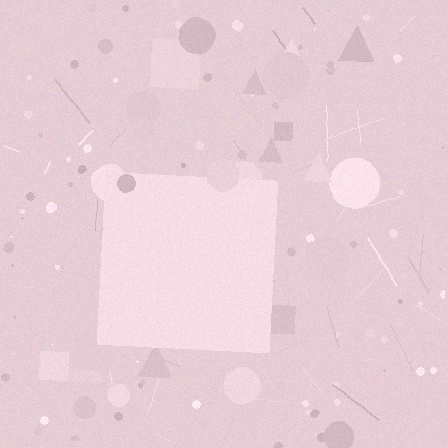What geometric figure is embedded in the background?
A square is embedded in the background.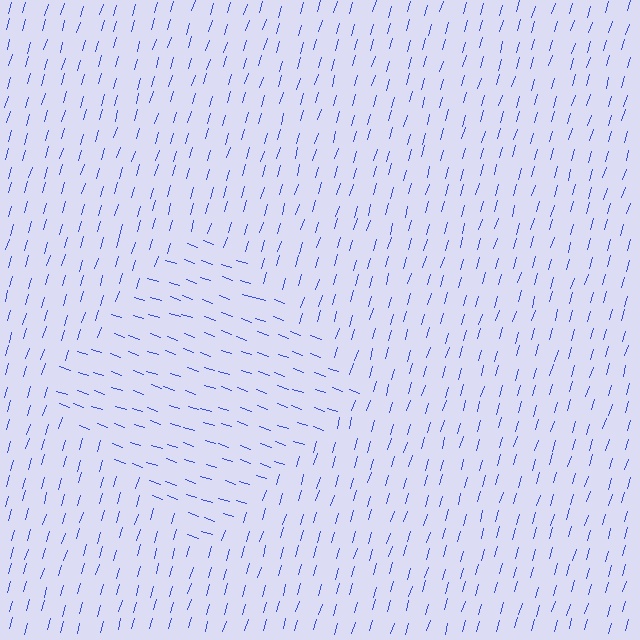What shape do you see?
I see a diamond.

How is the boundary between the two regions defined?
The boundary is defined purely by a change in line orientation (approximately 88 degrees difference). All lines are the same color and thickness.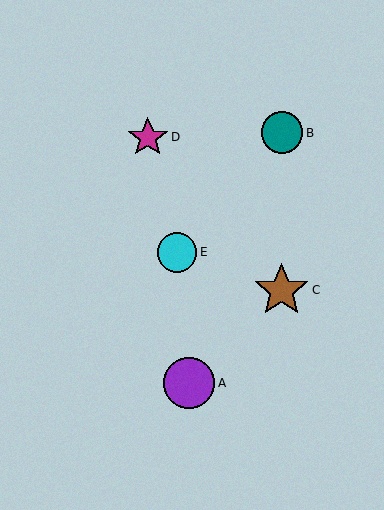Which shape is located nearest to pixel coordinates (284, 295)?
The brown star (labeled C) at (281, 290) is nearest to that location.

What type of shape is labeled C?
Shape C is a brown star.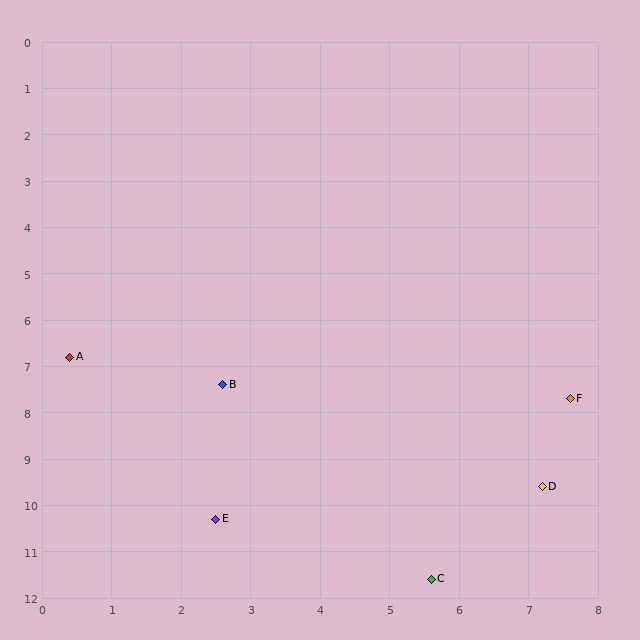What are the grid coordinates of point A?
Point A is at approximately (0.4, 6.8).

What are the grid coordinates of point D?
Point D is at approximately (7.2, 9.6).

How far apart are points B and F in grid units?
Points B and F are about 5.0 grid units apart.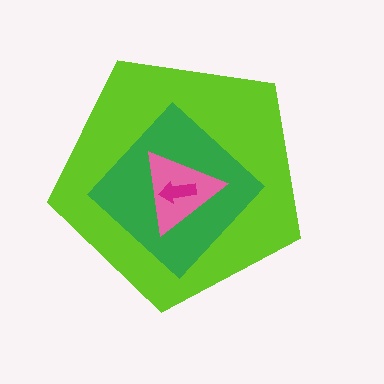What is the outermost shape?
The lime pentagon.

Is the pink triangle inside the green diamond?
Yes.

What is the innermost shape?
The magenta arrow.